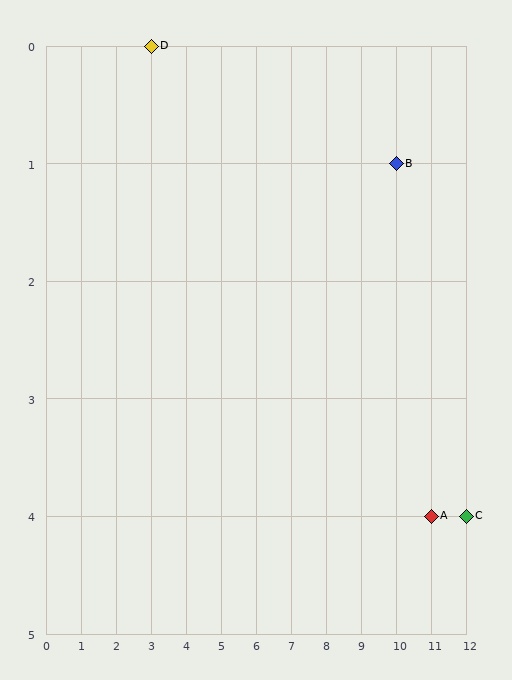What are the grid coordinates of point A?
Point A is at grid coordinates (11, 4).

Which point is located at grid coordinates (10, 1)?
Point B is at (10, 1).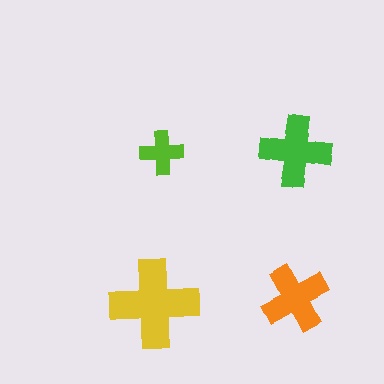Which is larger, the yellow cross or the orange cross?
The yellow one.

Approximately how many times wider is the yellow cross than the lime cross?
About 2 times wider.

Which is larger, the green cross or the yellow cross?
The yellow one.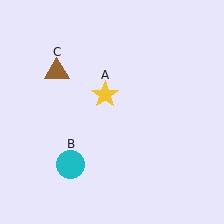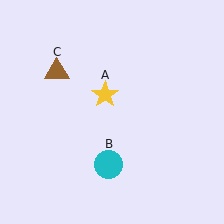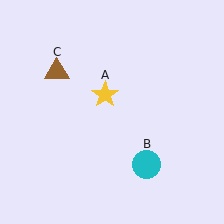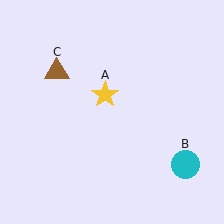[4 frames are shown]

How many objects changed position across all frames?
1 object changed position: cyan circle (object B).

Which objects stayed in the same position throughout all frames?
Yellow star (object A) and brown triangle (object C) remained stationary.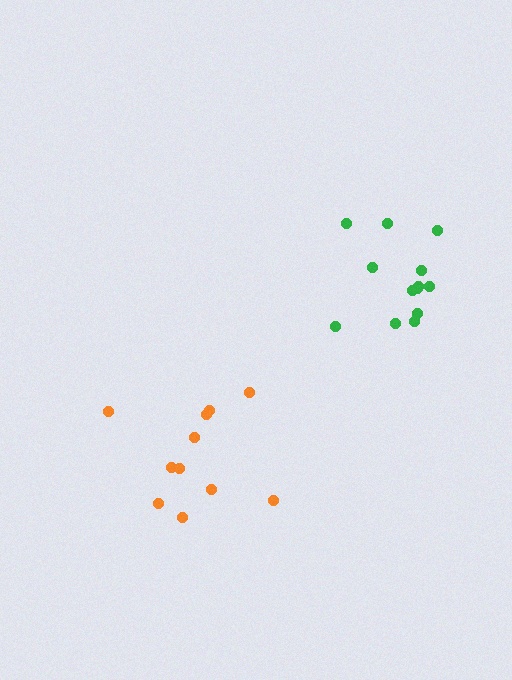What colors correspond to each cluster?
The clusters are colored: green, orange.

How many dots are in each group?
Group 1: 13 dots, Group 2: 11 dots (24 total).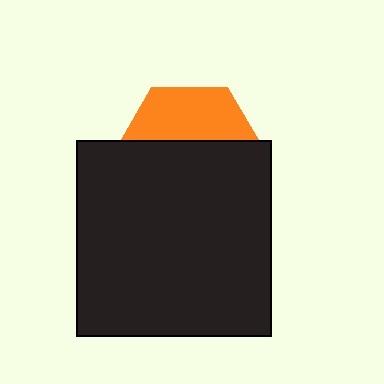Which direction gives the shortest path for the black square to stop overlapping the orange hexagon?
Moving down gives the shortest separation.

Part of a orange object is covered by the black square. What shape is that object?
It is a hexagon.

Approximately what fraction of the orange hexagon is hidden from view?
Roughly 63% of the orange hexagon is hidden behind the black square.